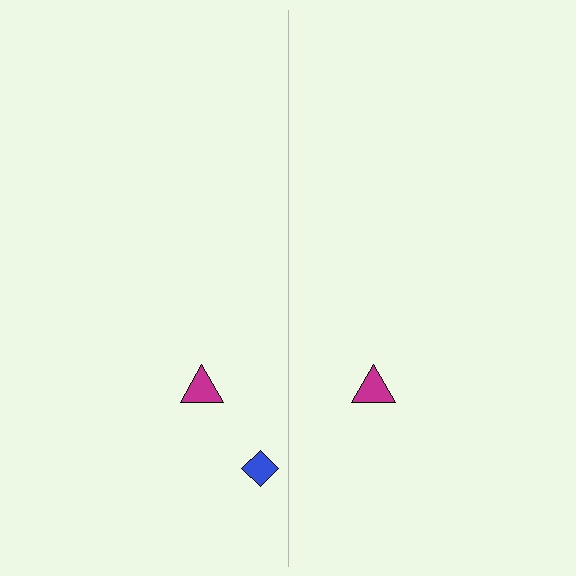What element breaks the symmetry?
A blue diamond is missing from the right side.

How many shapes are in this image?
There are 3 shapes in this image.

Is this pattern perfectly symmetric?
No, the pattern is not perfectly symmetric. A blue diamond is missing from the right side.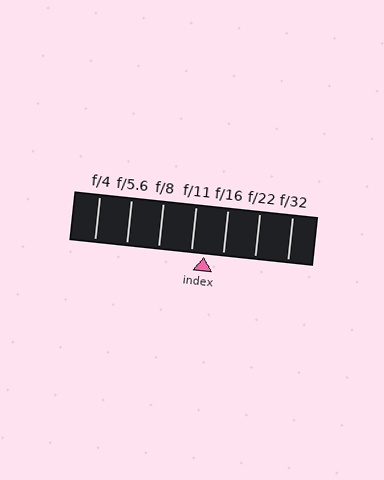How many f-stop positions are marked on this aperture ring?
There are 7 f-stop positions marked.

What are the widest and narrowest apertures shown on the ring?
The widest aperture shown is f/4 and the narrowest is f/32.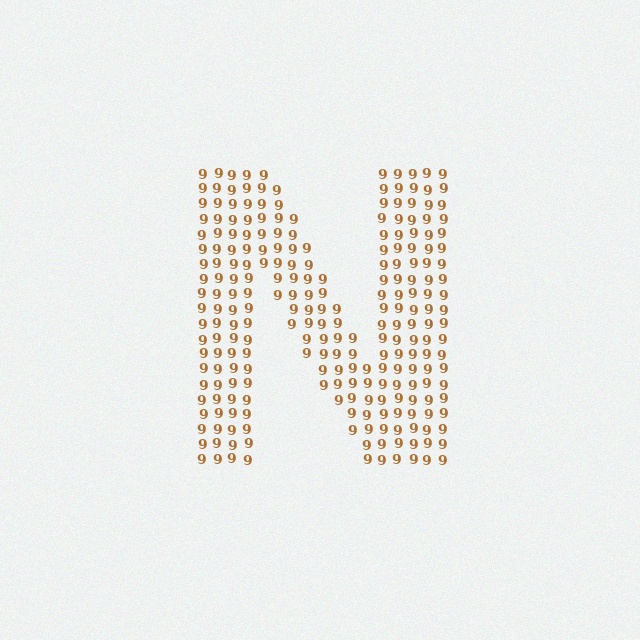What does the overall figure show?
The overall figure shows the letter N.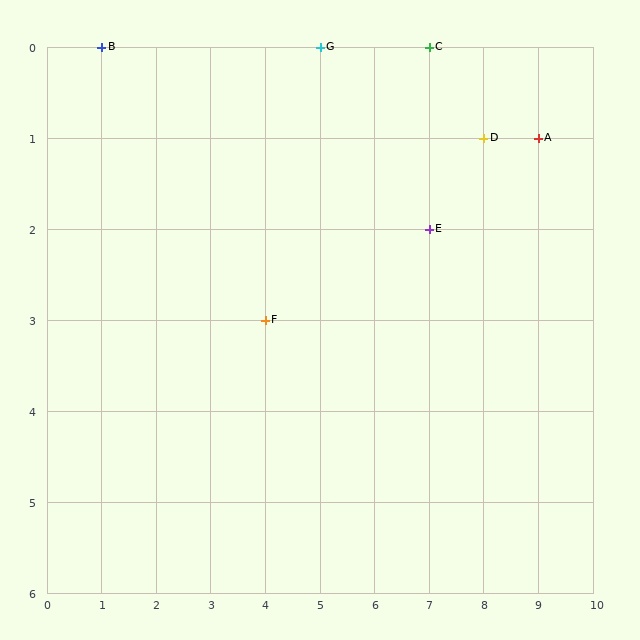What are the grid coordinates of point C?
Point C is at grid coordinates (7, 0).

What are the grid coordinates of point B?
Point B is at grid coordinates (1, 0).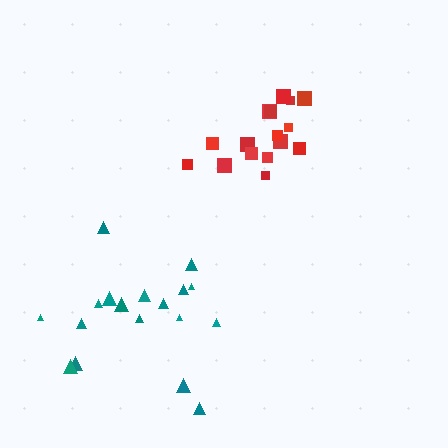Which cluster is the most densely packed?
Red.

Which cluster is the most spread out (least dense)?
Teal.